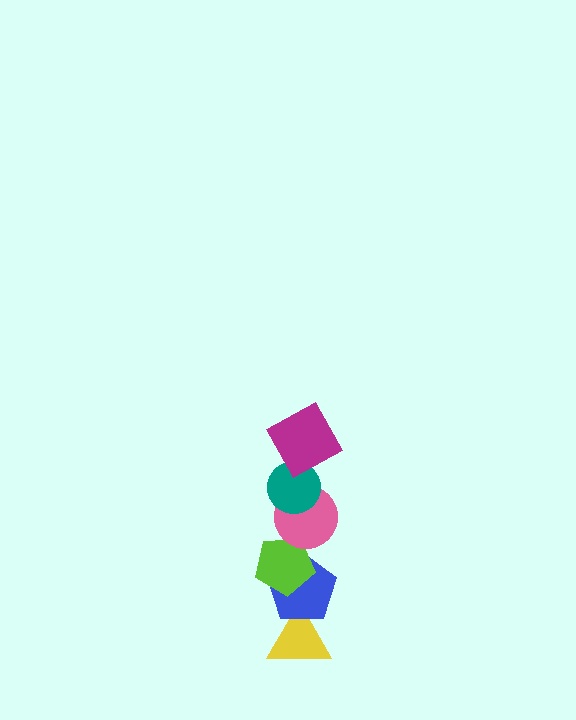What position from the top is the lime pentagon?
The lime pentagon is 4th from the top.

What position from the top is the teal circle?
The teal circle is 2nd from the top.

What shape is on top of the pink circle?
The teal circle is on top of the pink circle.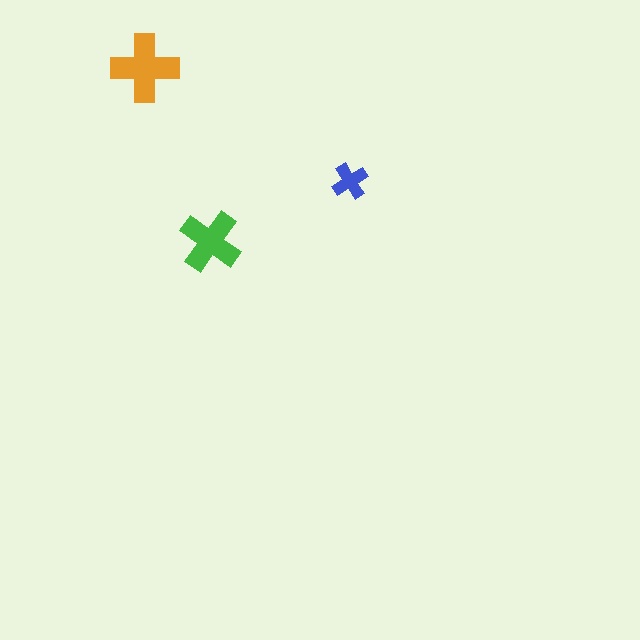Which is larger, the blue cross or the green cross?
The green one.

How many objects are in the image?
There are 3 objects in the image.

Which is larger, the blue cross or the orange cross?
The orange one.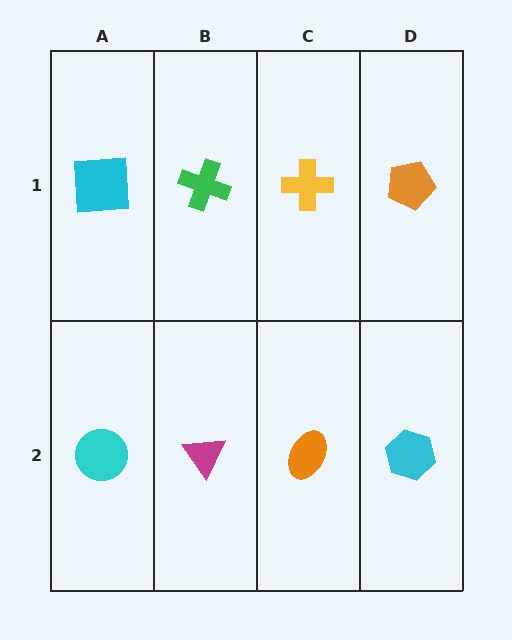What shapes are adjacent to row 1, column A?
A cyan circle (row 2, column A), a green cross (row 1, column B).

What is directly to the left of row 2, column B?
A cyan circle.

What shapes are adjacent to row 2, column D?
An orange pentagon (row 1, column D), an orange ellipse (row 2, column C).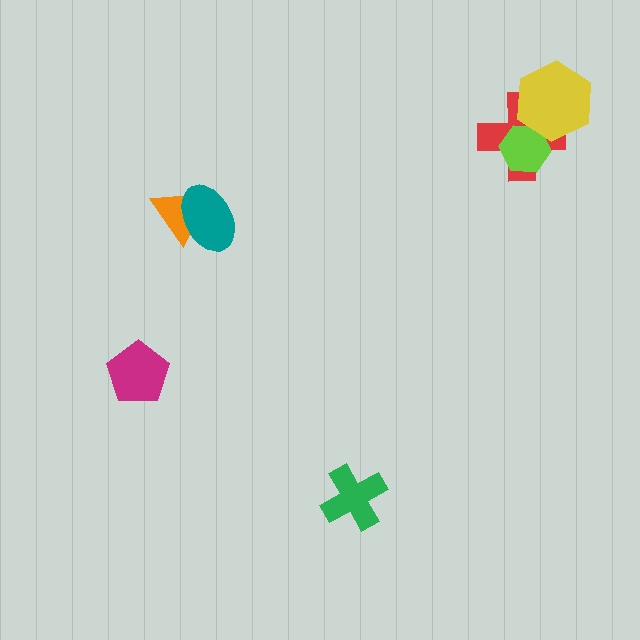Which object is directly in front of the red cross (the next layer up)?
The lime hexagon is directly in front of the red cross.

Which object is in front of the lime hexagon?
The yellow hexagon is in front of the lime hexagon.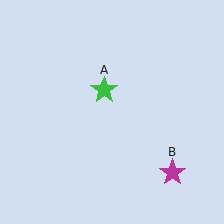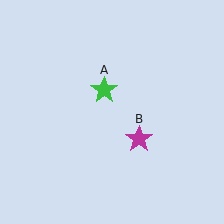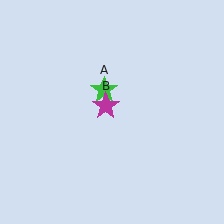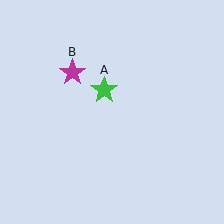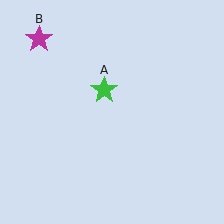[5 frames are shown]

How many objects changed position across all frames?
1 object changed position: magenta star (object B).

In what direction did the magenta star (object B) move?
The magenta star (object B) moved up and to the left.